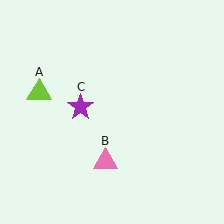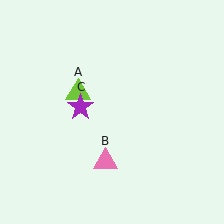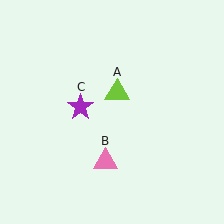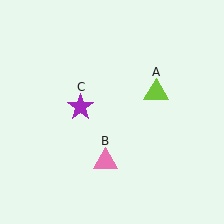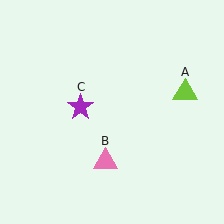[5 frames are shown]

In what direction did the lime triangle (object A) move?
The lime triangle (object A) moved right.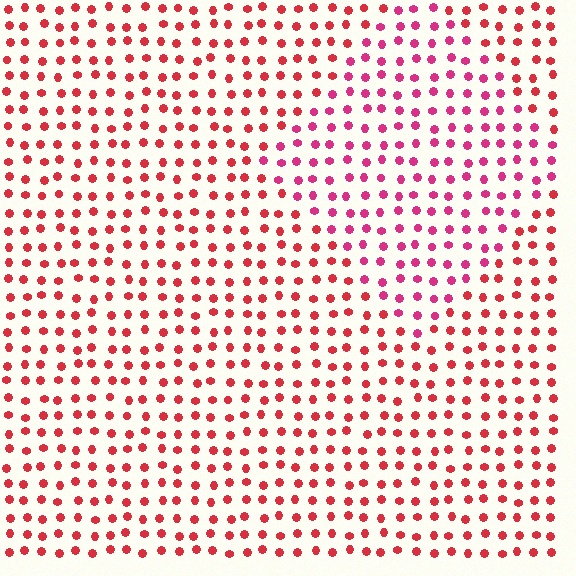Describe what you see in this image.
The image is filled with small red elements in a uniform arrangement. A diamond-shaped region is visible where the elements are tinted to a slightly different hue, forming a subtle color boundary.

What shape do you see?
I see a diamond.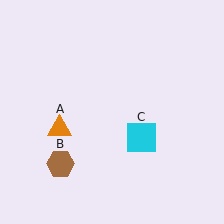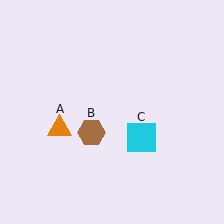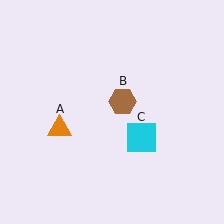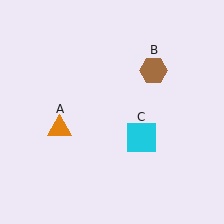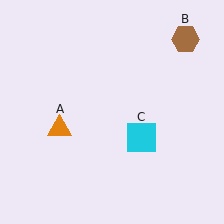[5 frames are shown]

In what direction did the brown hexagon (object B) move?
The brown hexagon (object B) moved up and to the right.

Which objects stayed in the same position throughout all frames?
Orange triangle (object A) and cyan square (object C) remained stationary.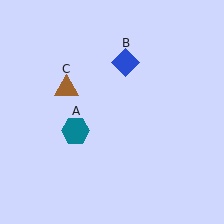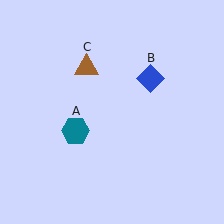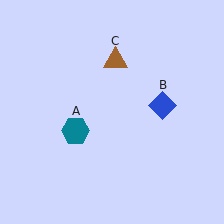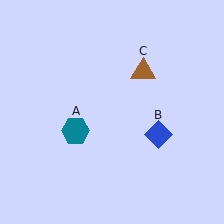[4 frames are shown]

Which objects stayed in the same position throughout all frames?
Teal hexagon (object A) remained stationary.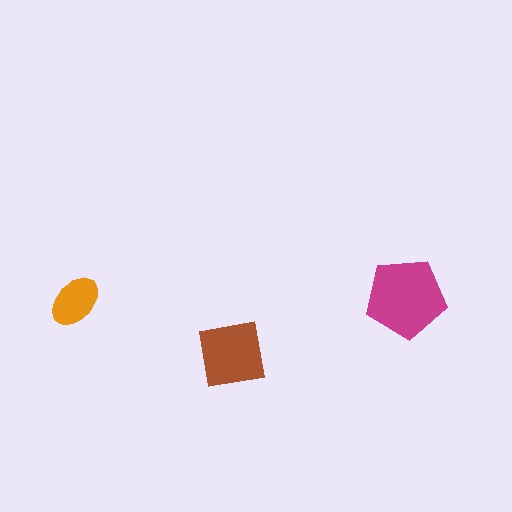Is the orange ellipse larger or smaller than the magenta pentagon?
Smaller.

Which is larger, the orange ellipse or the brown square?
The brown square.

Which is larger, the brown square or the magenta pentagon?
The magenta pentagon.